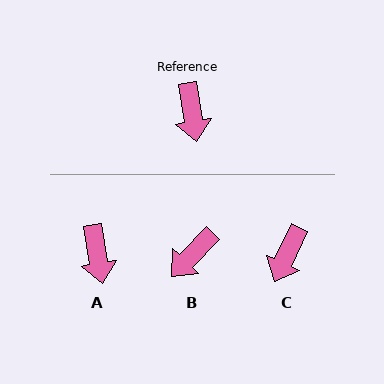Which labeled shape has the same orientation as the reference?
A.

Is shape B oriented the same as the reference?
No, it is off by about 53 degrees.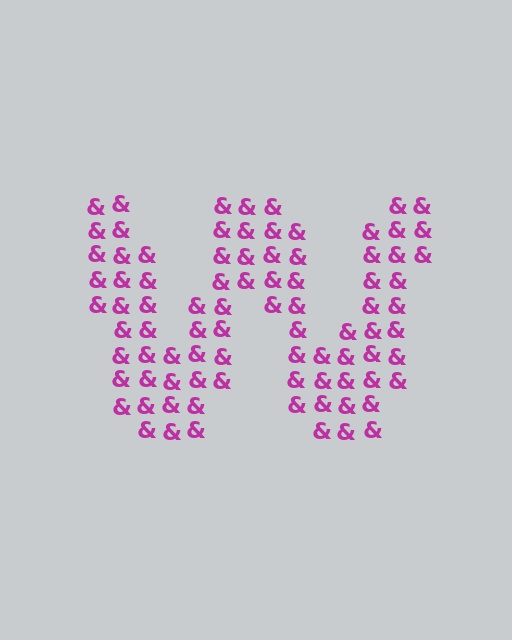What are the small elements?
The small elements are ampersands.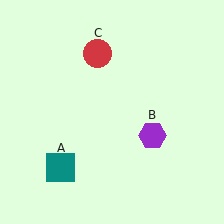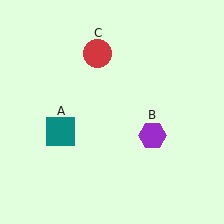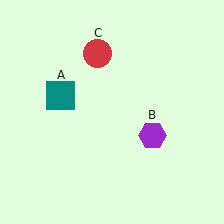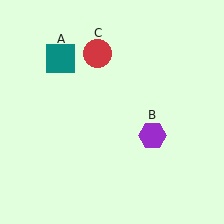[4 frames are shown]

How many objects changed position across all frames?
1 object changed position: teal square (object A).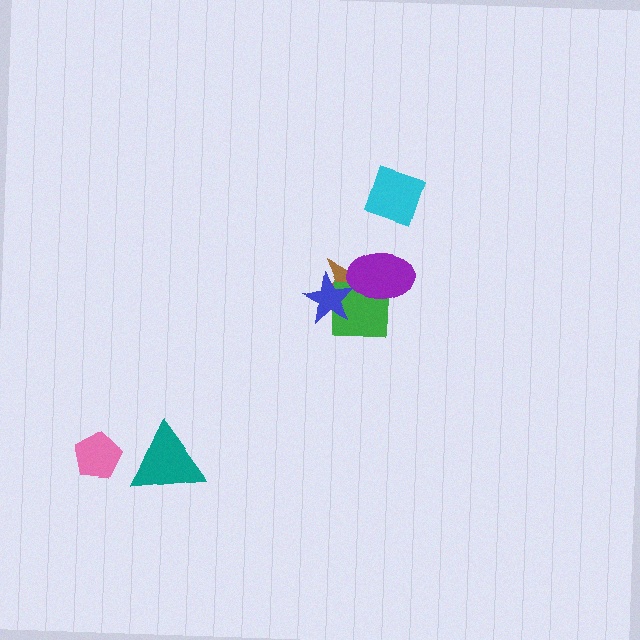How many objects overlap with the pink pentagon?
0 objects overlap with the pink pentagon.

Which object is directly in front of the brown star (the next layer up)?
The green square is directly in front of the brown star.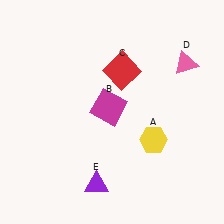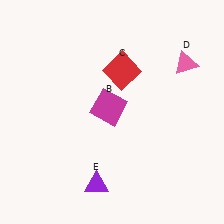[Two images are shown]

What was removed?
The yellow hexagon (A) was removed in Image 2.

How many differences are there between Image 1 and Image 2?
There is 1 difference between the two images.